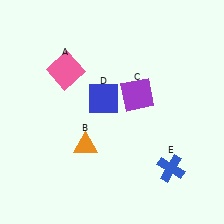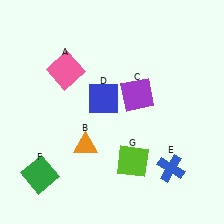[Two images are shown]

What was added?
A green square (F), a lime square (G) were added in Image 2.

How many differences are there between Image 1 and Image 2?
There are 2 differences between the two images.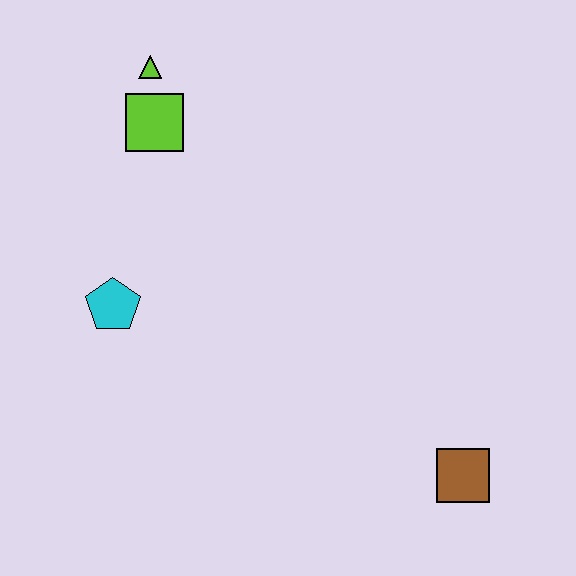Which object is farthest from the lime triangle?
The brown square is farthest from the lime triangle.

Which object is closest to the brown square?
The cyan pentagon is closest to the brown square.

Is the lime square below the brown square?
No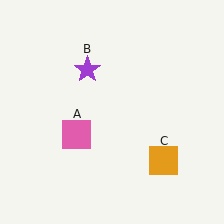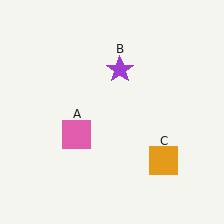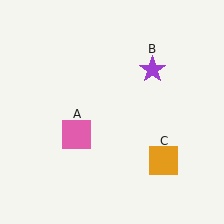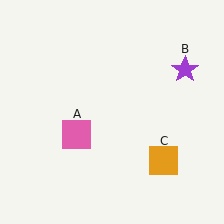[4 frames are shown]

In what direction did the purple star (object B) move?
The purple star (object B) moved right.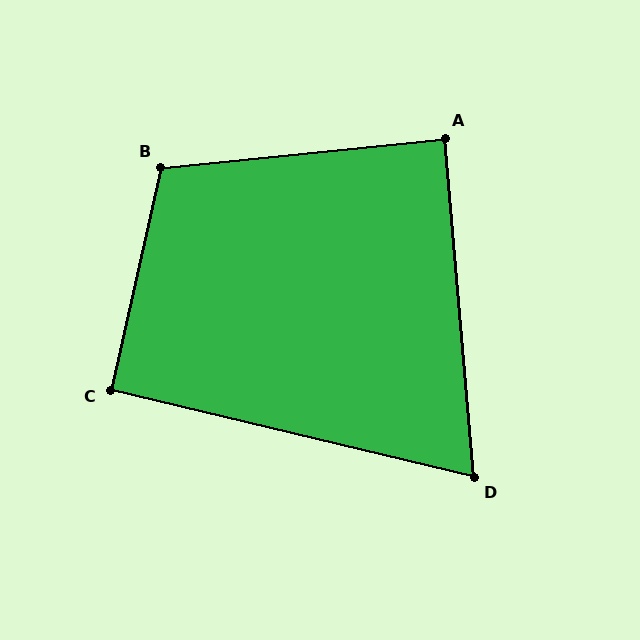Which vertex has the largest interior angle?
B, at approximately 108 degrees.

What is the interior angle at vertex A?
Approximately 89 degrees (approximately right).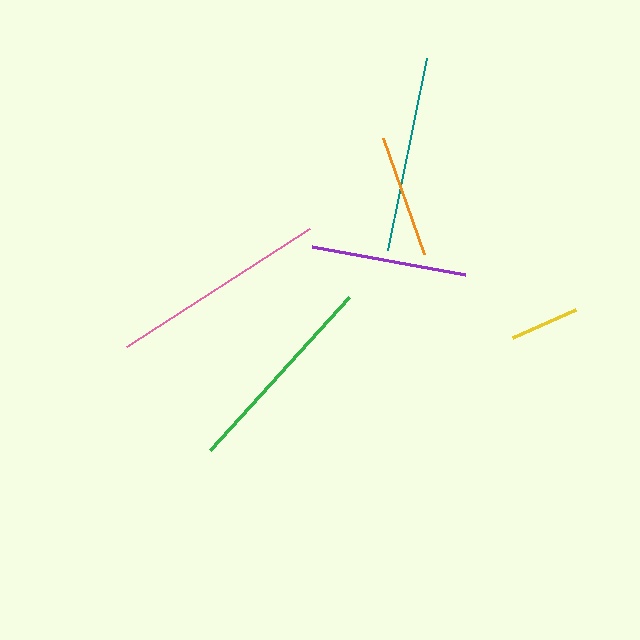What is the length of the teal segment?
The teal segment is approximately 196 pixels long.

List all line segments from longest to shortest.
From longest to shortest: pink, green, teal, purple, orange, yellow.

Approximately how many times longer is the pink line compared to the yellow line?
The pink line is approximately 3.2 times the length of the yellow line.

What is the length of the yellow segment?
The yellow segment is approximately 69 pixels long.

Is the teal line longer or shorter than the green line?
The green line is longer than the teal line.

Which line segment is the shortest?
The yellow line is the shortest at approximately 69 pixels.